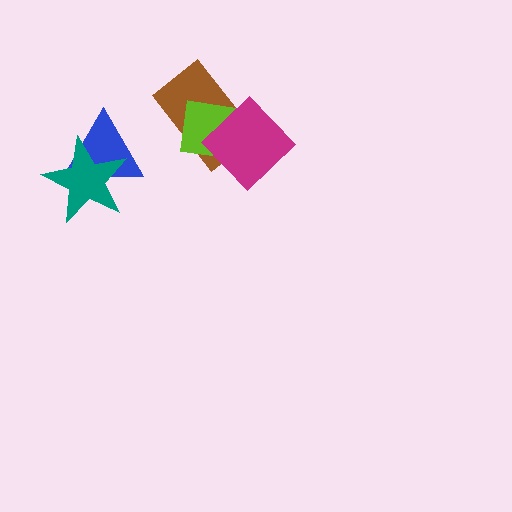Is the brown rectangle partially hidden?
Yes, it is partially covered by another shape.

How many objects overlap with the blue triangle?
1 object overlaps with the blue triangle.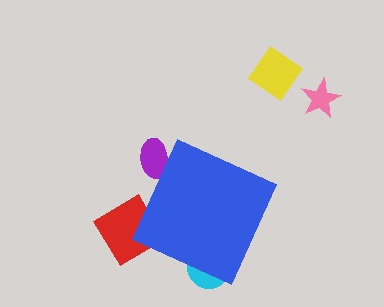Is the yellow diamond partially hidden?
No, the yellow diamond is fully visible.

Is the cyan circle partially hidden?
Yes, the cyan circle is partially hidden behind the blue diamond.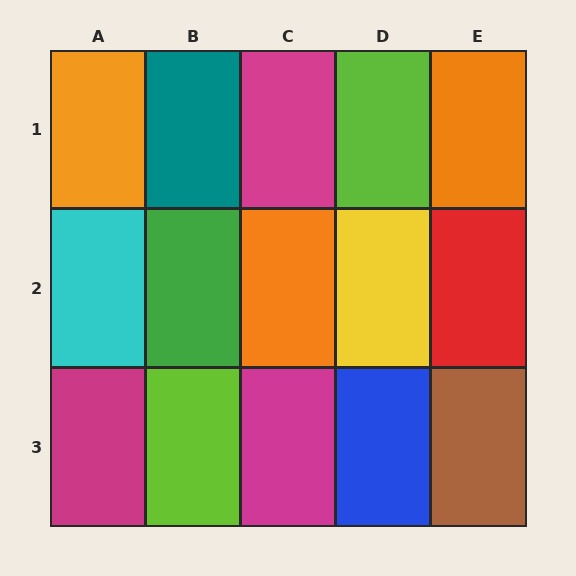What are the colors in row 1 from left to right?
Orange, teal, magenta, lime, orange.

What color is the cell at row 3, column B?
Lime.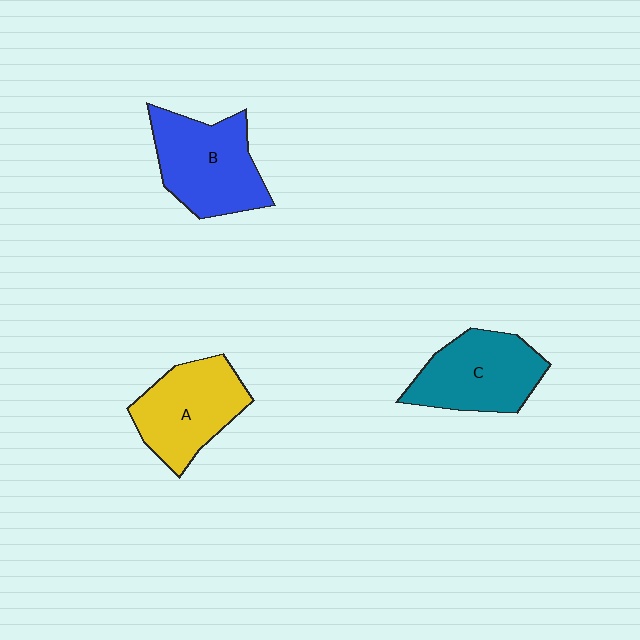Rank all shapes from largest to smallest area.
From largest to smallest: B (blue), C (teal), A (yellow).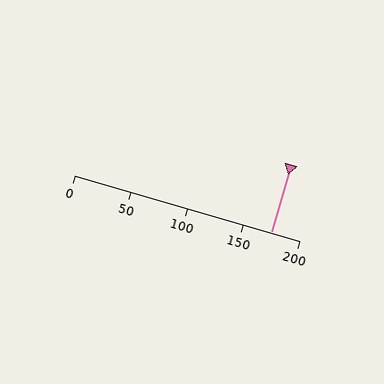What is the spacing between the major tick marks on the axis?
The major ticks are spaced 50 apart.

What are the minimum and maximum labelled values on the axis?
The axis runs from 0 to 200.